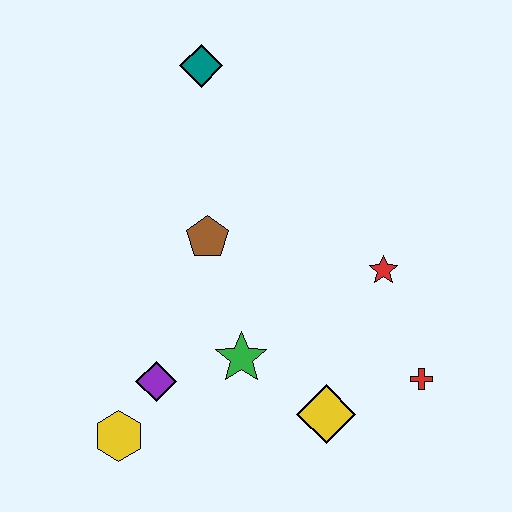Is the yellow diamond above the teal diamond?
No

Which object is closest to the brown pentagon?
The green star is closest to the brown pentagon.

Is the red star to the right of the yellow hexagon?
Yes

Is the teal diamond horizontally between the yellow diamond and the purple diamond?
Yes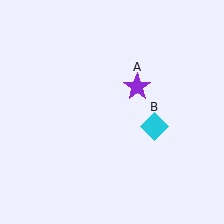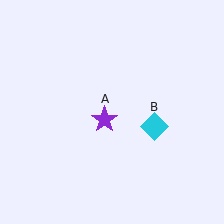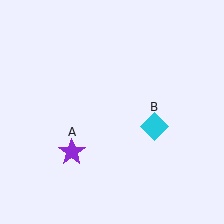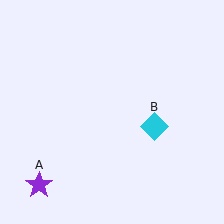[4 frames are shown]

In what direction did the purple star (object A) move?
The purple star (object A) moved down and to the left.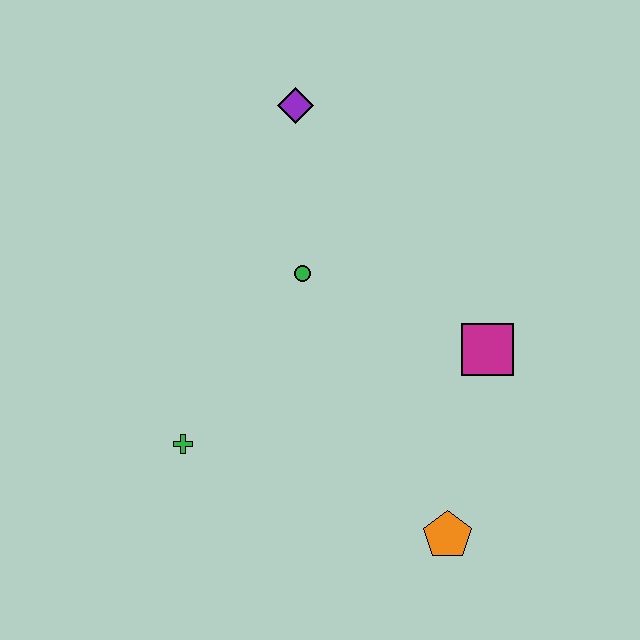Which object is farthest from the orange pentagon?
The purple diamond is farthest from the orange pentagon.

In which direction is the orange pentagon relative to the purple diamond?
The orange pentagon is below the purple diamond.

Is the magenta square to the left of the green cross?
No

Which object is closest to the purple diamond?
The green circle is closest to the purple diamond.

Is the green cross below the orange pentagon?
No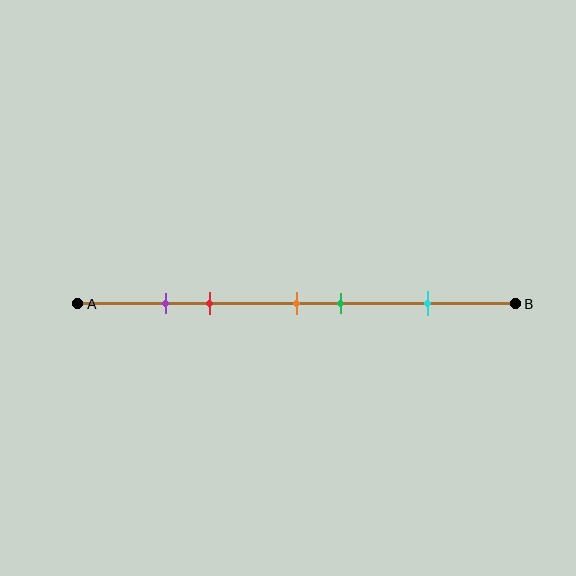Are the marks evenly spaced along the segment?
No, the marks are not evenly spaced.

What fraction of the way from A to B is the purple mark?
The purple mark is approximately 20% (0.2) of the way from A to B.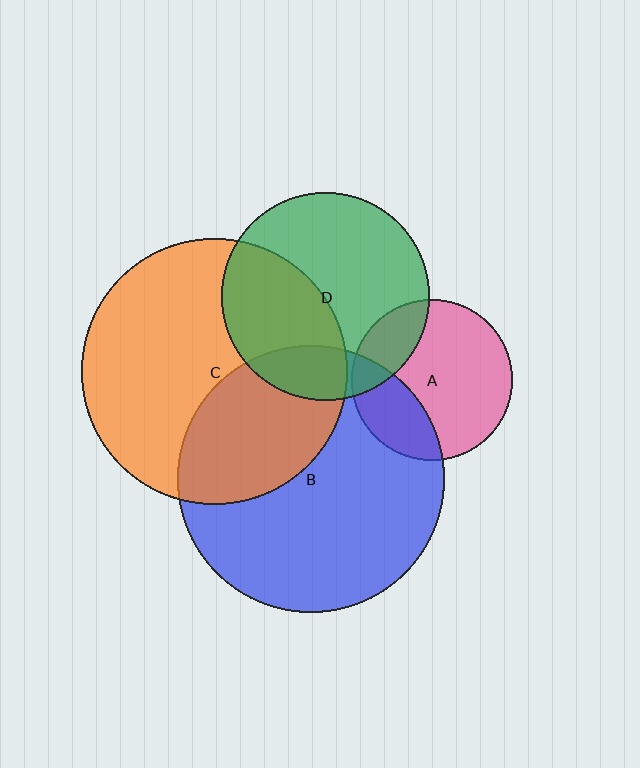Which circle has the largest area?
Circle B (blue).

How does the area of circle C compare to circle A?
Approximately 2.7 times.